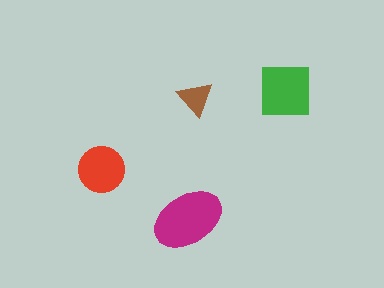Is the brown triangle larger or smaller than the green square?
Smaller.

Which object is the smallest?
The brown triangle.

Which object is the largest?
The magenta ellipse.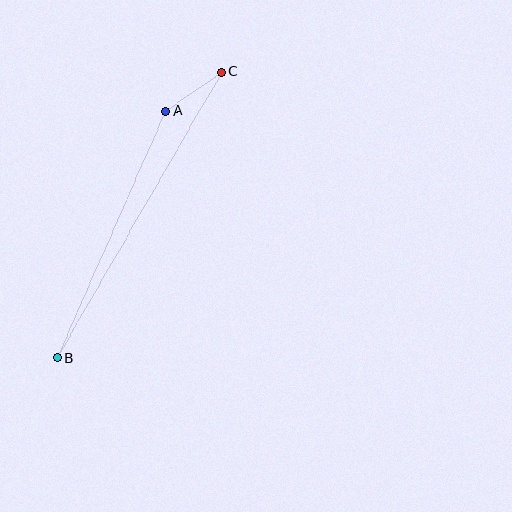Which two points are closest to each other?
Points A and C are closest to each other.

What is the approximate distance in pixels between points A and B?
The distance between A and B is approximately 269 pixels.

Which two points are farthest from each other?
Points B and C are farthest from each other.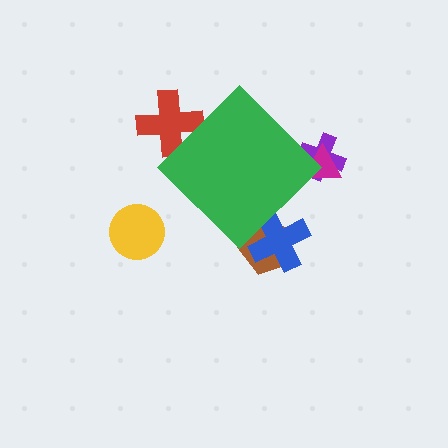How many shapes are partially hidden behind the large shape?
5 shapes are partially hidden.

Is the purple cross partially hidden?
Yes, the purple cross is partially hidden behind the green diamond.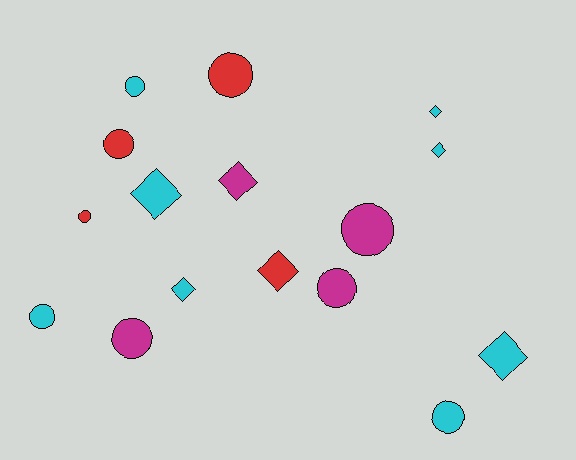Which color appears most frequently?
Cyan, with 8 objects.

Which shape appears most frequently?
Circle, with 9 objects.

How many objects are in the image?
There are 16 objects.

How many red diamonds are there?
There is 1 red diamond.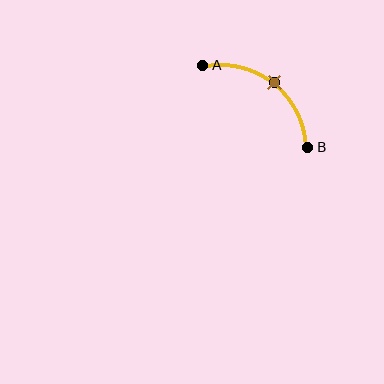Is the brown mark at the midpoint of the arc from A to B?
Yes. The brown mark lies on the arc at equal arc-length from both A and B — it is the arc midpoint.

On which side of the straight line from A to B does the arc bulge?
The arc bulges above and to the right of the straight line connecting A and B.